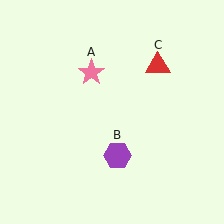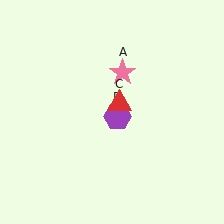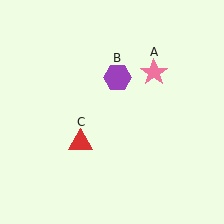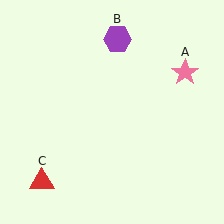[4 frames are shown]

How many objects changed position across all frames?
3 objects changed position: pink star (object A), purple hexagon (object B), red triangle (object C).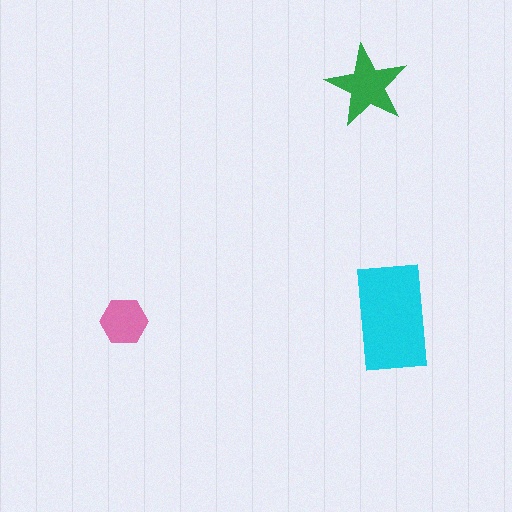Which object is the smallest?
The pink hexagon.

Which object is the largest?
The cyan rectangle.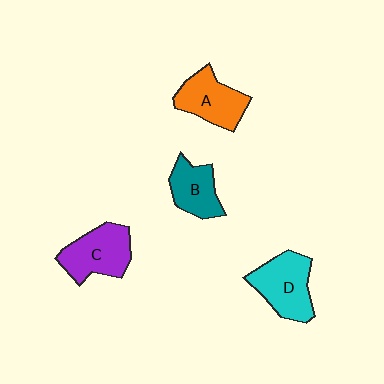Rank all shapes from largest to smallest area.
From largest to smallest: D (cyan), C (purple), A (orange), B (teal).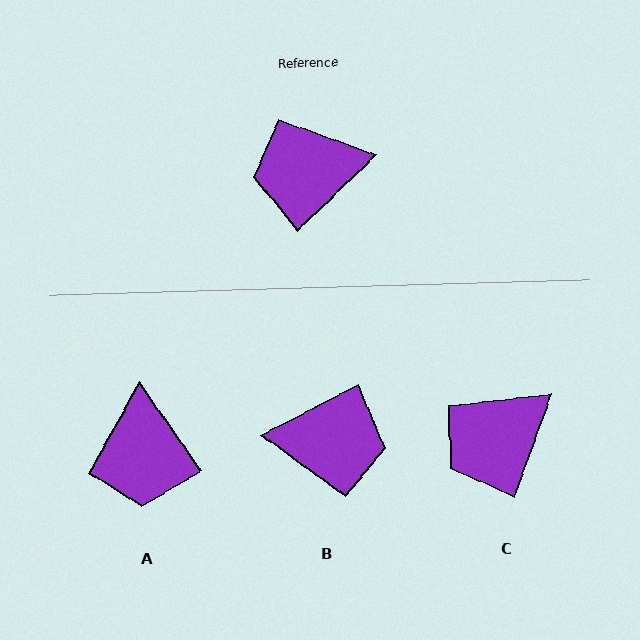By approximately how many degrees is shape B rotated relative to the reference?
Approximately 164 degrees counter-clockwise.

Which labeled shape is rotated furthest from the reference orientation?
B, about 164 degrees away.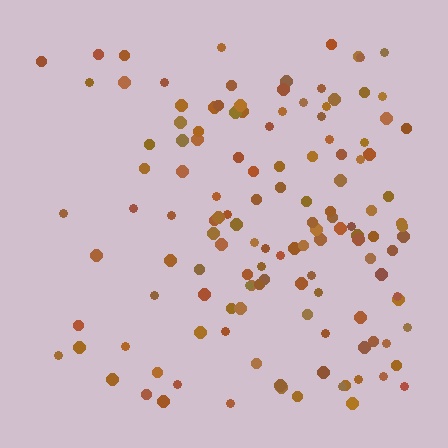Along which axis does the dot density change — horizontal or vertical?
Horizontal.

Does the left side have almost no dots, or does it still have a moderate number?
Still a moderate number, just noticeably fewer than the right.